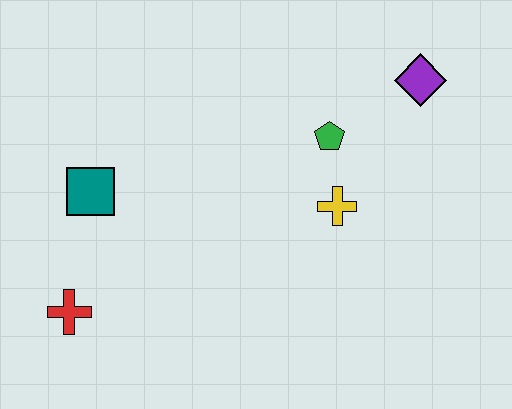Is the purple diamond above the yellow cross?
Yes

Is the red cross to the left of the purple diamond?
Yes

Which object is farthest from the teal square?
The purple diamond is farthest from the teal square.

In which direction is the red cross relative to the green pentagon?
The red cross is to the left of the green pentagon.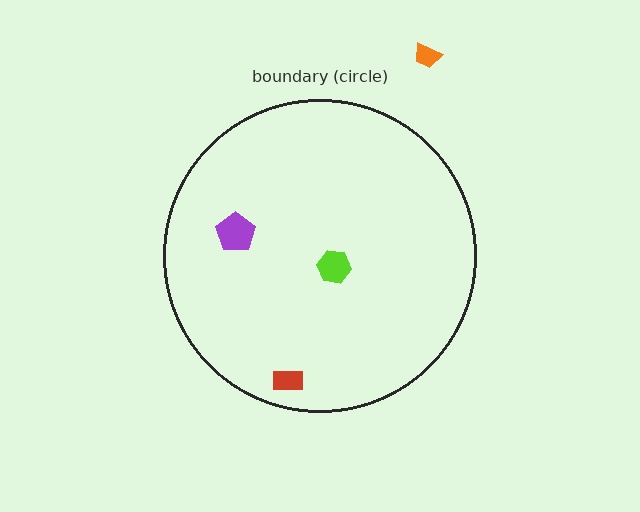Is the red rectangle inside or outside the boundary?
Inside.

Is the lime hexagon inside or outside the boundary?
Inside.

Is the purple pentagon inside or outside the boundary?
Inside.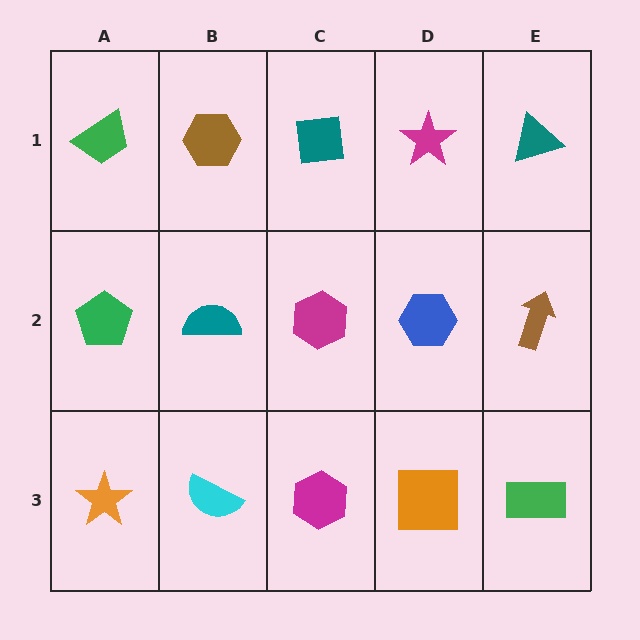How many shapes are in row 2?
5 shapes.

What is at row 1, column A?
A green trapezoid.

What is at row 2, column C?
A magenta hexagon.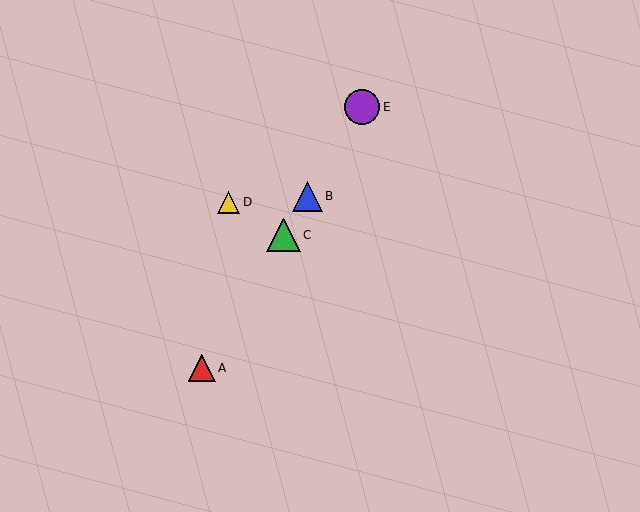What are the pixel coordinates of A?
Object A is at (202, 368).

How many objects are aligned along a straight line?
4 objects (A, B, C, E) are aligned along a straight line.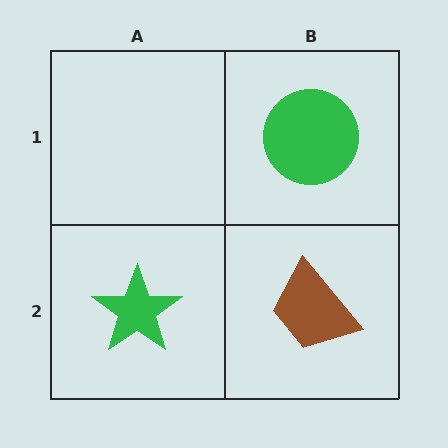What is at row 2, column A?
A green star.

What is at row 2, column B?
A brown trapezoid.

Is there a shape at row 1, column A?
No, that cell is empty.